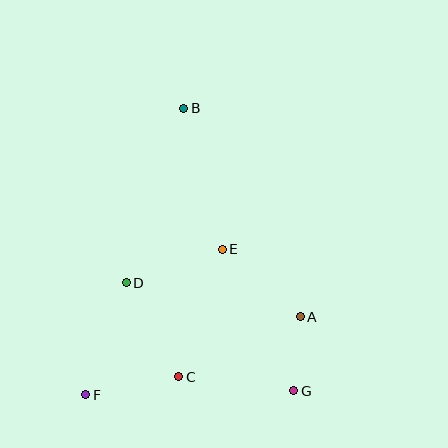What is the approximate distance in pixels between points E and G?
The distance between E and G is approximately 158 pixels.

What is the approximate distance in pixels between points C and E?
The distance between C and E is approximately 135 pixels.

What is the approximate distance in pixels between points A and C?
The distance between A and C is approximately 135 pixels.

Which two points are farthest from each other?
Points B and G are farthest from each other.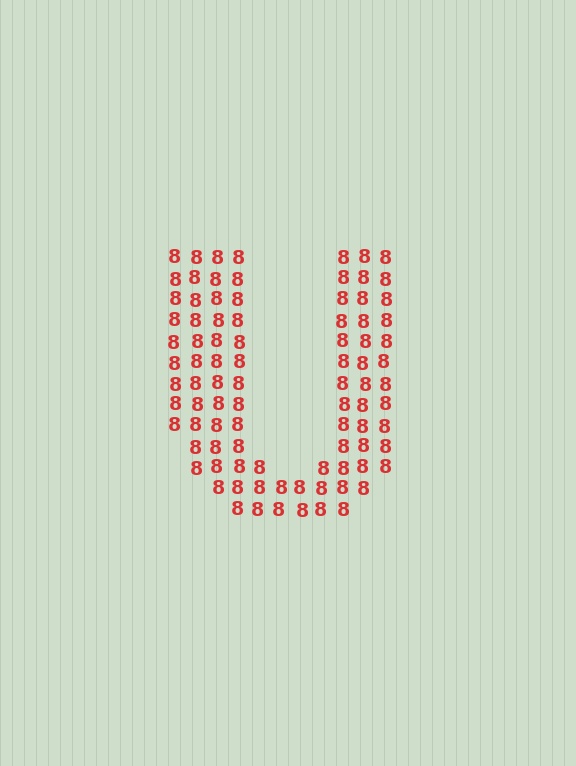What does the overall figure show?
The overall figure shows the letter U.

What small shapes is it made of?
It is made of small digit 8's.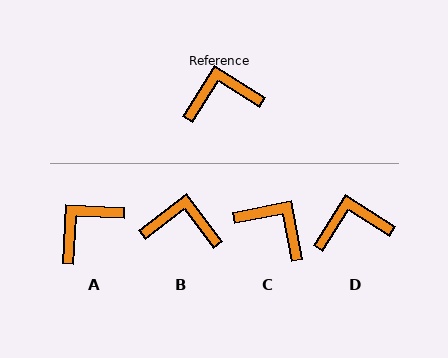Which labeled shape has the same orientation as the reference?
D.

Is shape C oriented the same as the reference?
No, it is off by about 47 degrees.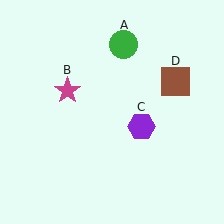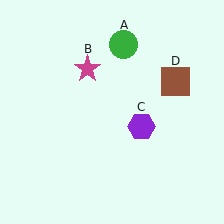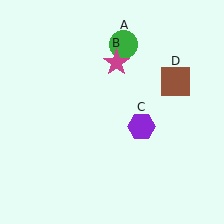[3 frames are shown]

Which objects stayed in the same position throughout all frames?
Green circle (object A) and purple hexagon (object C) and brown square (object D) remained stationary.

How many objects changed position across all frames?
1 object changed position: magenta star (object B).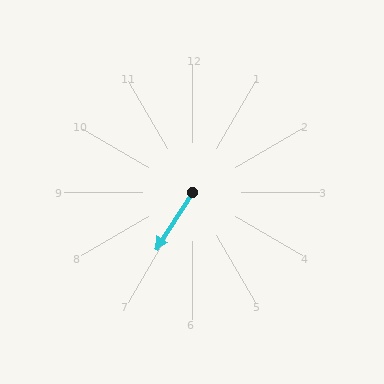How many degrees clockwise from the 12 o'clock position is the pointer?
Approximately 212 degrees.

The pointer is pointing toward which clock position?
Roughly 7 o'clock.